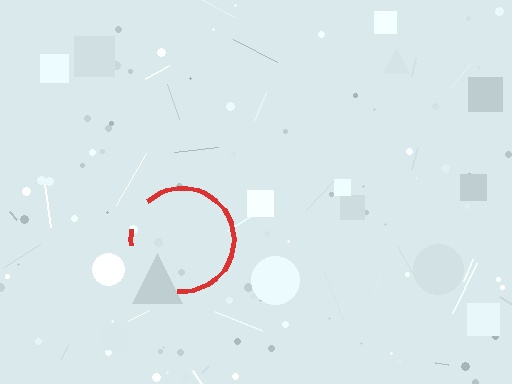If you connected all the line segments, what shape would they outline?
They would outline a circle.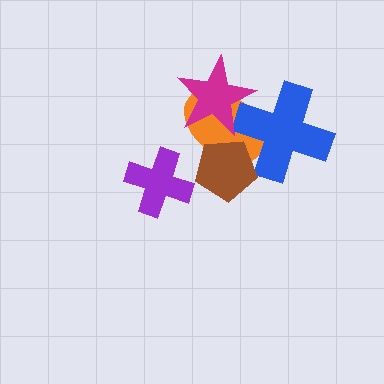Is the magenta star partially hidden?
No, no other shape covers it.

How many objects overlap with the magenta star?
2 objects overlap with the magenta star.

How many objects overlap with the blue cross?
3 objects overlap with the blue cross.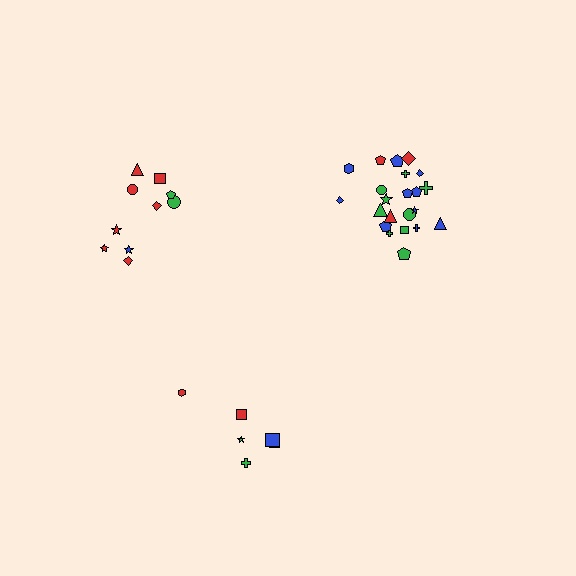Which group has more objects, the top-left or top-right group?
The top-right group.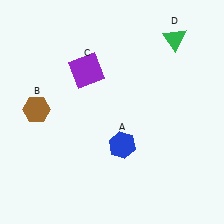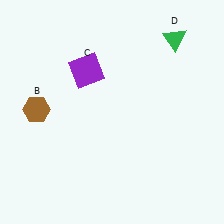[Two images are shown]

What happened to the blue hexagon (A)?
The blue hexagon (A) was removed in Image 2. It was in the bottom-right area of Image 1.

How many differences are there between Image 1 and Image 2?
There is 1 difference between the two images.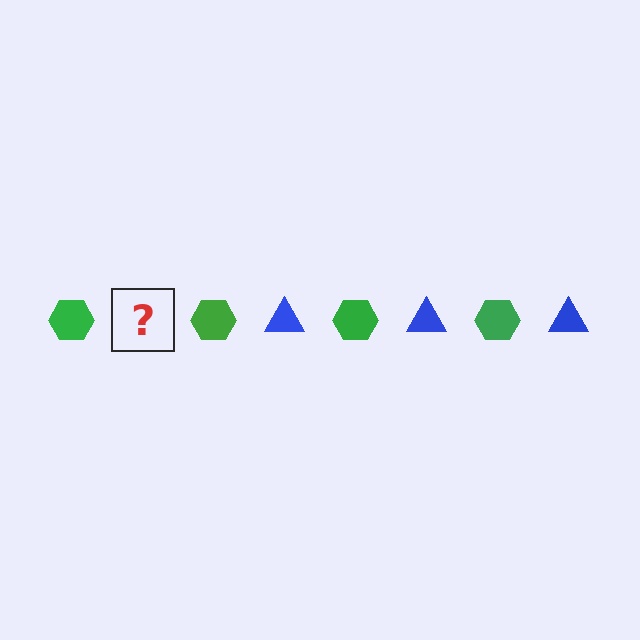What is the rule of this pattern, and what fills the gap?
The rule is that the pattern alternates between green hexagon and blue triangle. The gap should be filled with a blue triangle.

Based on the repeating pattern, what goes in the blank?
The blank should be a blue triangle.